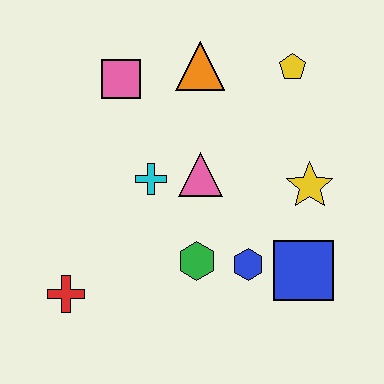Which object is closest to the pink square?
The orange triangle is closest to the pink square.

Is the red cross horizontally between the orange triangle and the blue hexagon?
No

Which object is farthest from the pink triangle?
The red cross is farthest from the pink triangle.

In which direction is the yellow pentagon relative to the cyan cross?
The yellow pentagon is to the right of the cyan cross.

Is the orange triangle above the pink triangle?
Yes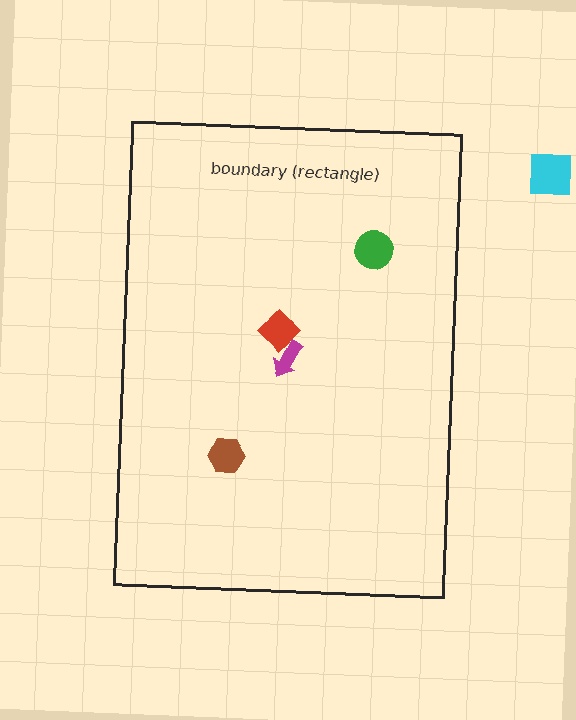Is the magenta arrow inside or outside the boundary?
Inside.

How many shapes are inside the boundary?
4 inside, 1 outside.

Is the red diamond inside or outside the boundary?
Inside.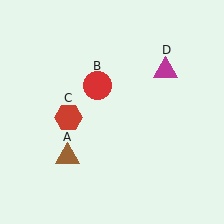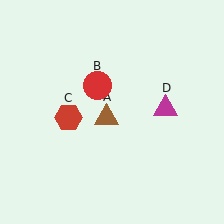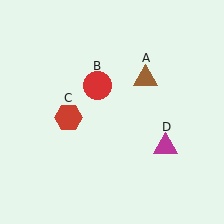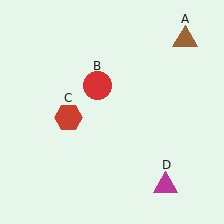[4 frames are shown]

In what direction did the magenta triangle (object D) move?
The magenta triangle (object D) moved down.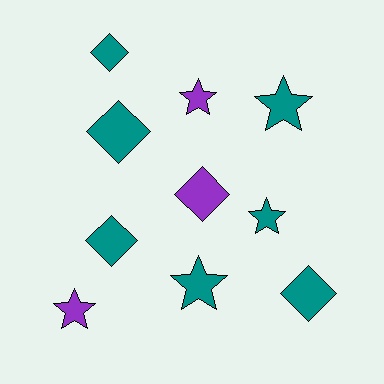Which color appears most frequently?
Teal, with 7 objects.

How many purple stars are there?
There are 2 purple stars.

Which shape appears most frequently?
Star, with 5 objects.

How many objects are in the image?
There are 10 objects.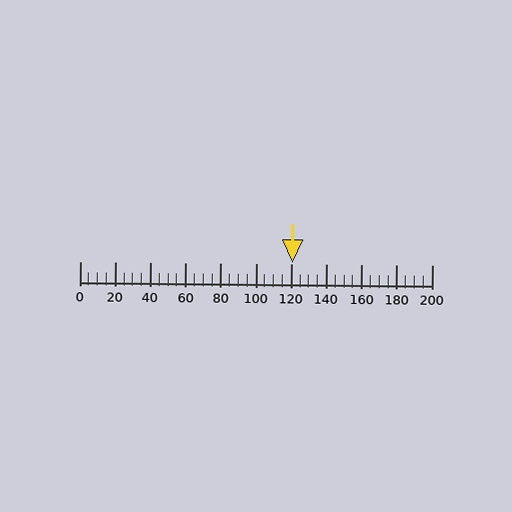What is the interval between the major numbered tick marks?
The major tick marks are spaced 20 units apart.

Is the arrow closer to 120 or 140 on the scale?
The arrow is closer to 120.